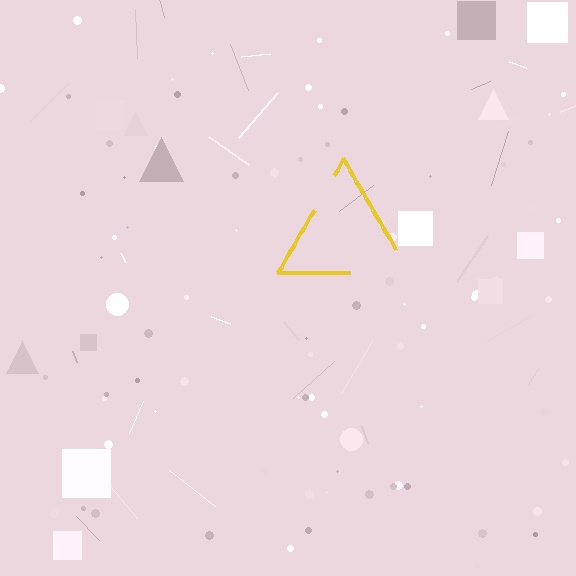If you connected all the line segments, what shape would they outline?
They would outline a triangle.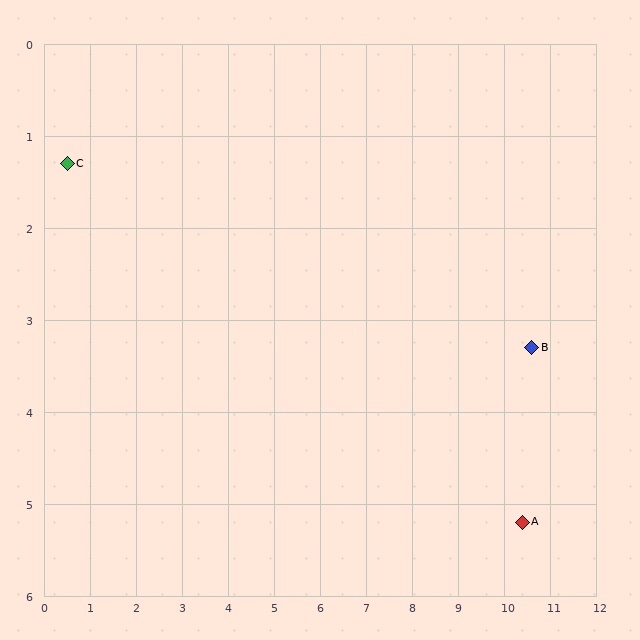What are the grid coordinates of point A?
Point A is at approximately (10.4, 5.2).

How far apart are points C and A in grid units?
Points C and A are about 10.6 grid units apart.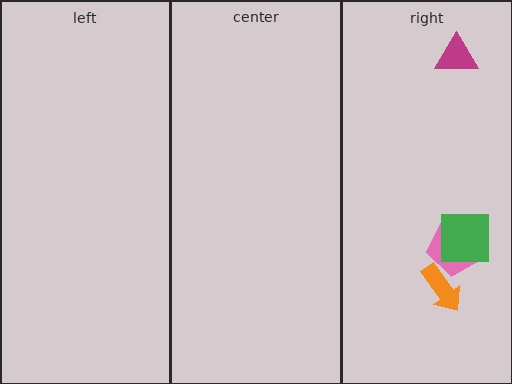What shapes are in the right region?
The pink pentagon, the green square, the orange arrow, the magenta triangle.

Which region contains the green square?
The right region.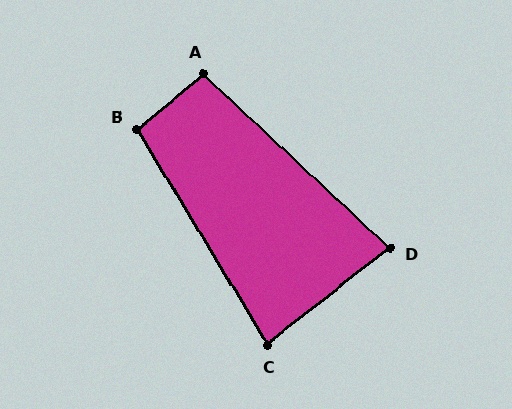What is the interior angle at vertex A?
Approximately 97 degrees (obtuse).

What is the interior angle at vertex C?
Approximately 83 degrees (acute).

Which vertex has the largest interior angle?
B, at approximately 99 degrees.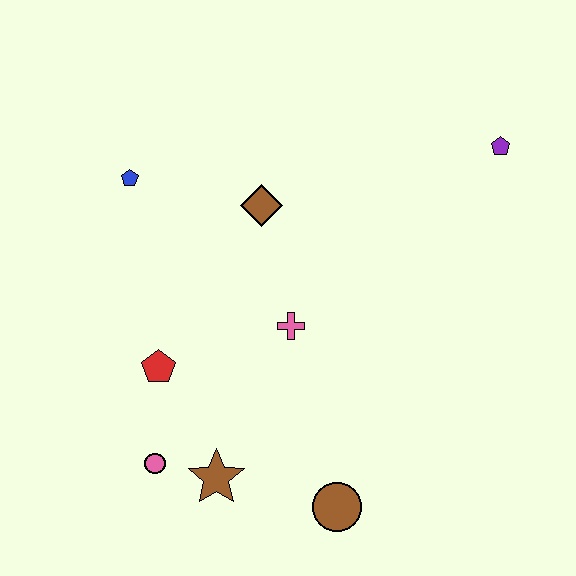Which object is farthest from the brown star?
The purple pentagon is farthest from the brown star.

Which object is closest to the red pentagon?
The pink circle is closest to the red pentagon.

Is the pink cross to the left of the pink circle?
No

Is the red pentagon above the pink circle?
Yes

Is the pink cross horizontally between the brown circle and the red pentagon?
Yes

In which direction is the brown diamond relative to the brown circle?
The brown diamond is above the brown circle.